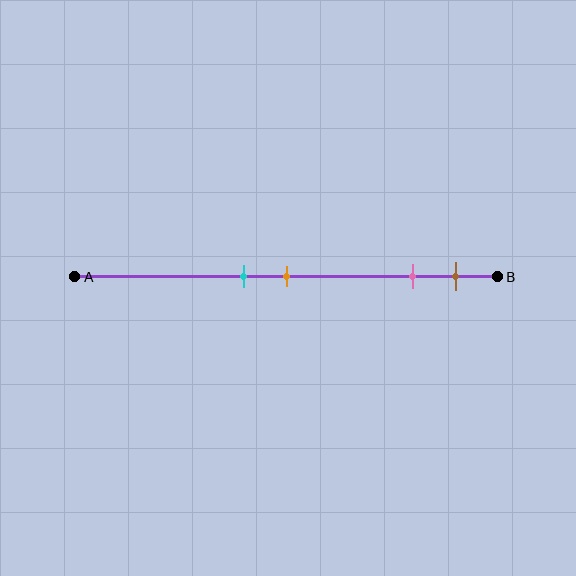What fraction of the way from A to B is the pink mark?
The pink mark is approximately 80% (0.8) of the way from A to B.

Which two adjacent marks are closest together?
The cyan and orange marks are the closest adjacent pair.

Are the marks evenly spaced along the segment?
No, the marks are not evenly spaced.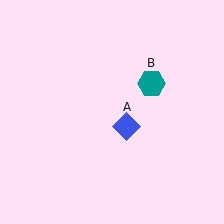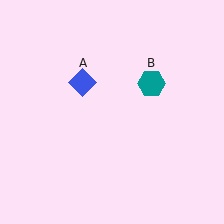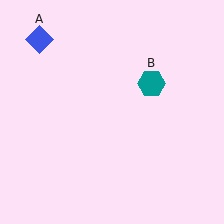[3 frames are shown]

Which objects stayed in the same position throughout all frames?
Teal hexagon (object B) remained stationary.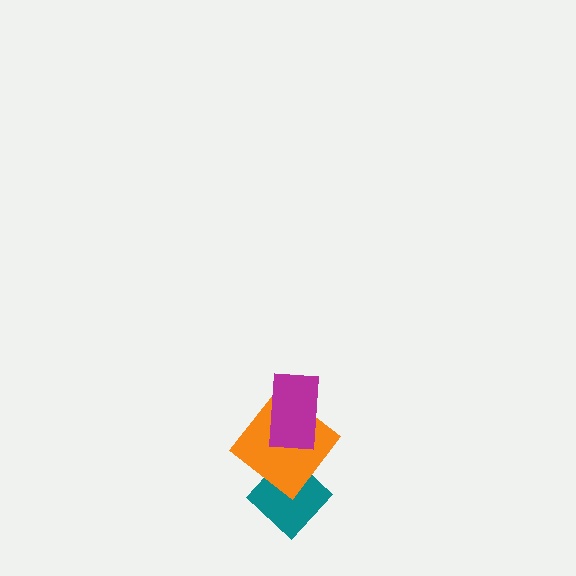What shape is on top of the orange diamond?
The magenta rectangle is on top of the orange diamond.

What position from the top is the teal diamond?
The teal diamond is 3rd from the top.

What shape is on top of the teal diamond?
The orange diamond is on top of the teal diamond.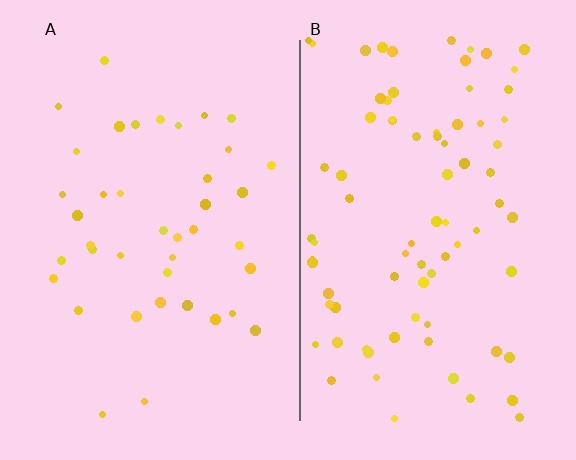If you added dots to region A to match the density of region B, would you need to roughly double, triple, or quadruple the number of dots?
Approximately double.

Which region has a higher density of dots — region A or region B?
B (the right).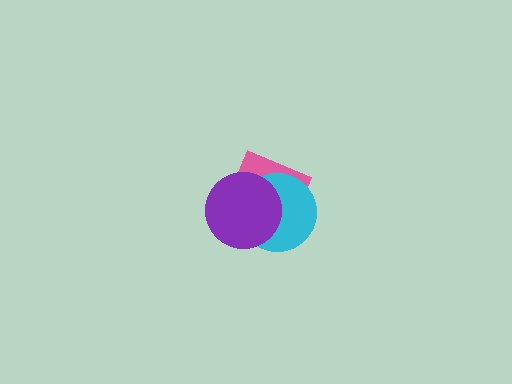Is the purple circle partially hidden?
No, no other shape covers it.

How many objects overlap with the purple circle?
2 objects overlap with the purple circle.